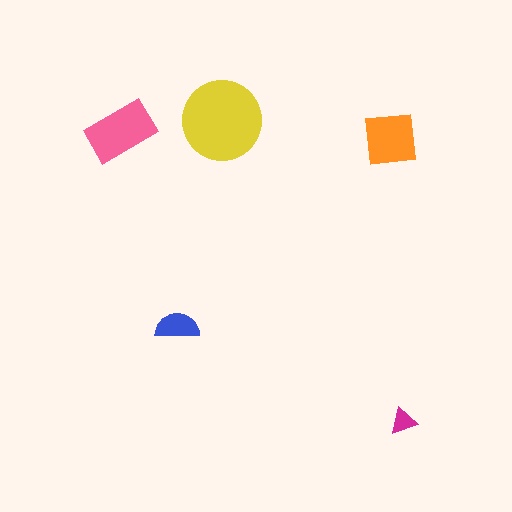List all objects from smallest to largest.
The magenta triangle, the blue semicircle, the orange square, the pink rectangle, the yellow circle.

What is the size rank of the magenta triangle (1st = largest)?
5th.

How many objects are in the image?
There are 5 objects in the image.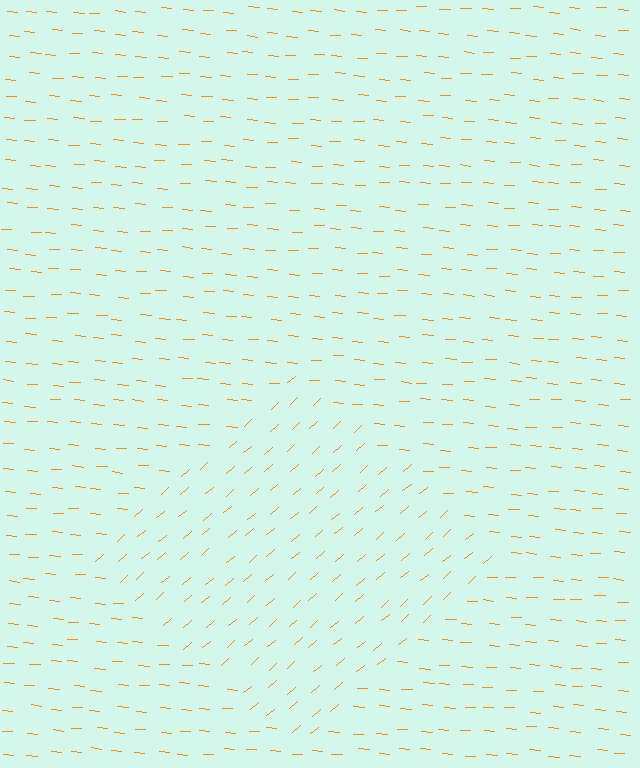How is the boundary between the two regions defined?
The boundary is defined purely by a change in line orientation (approximately 45 degrees difference). All lines are the same color and thickness.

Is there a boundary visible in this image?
Yes, there is a texture boundary formed by a change in line orientation.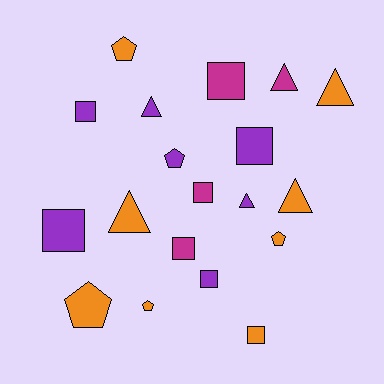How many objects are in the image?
There are 19 objects.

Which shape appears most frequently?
Square, with 8 objects.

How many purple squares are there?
There are 4 purple squares.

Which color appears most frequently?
Orange, with 8 objects.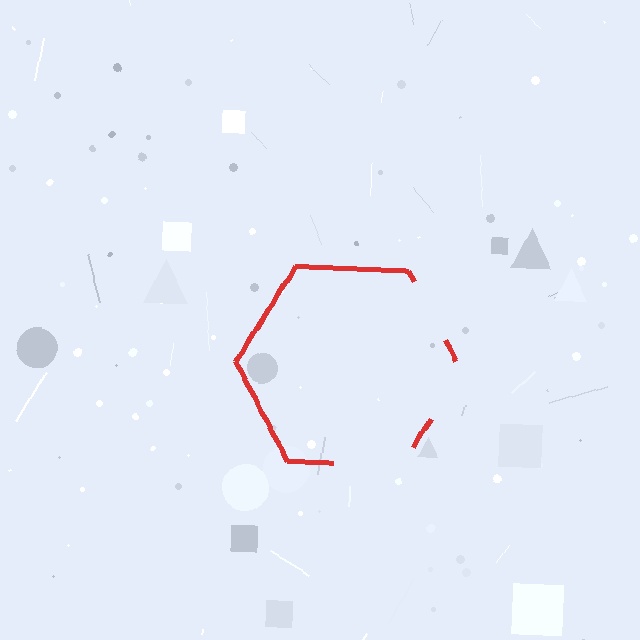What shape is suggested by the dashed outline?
The dashed outline suggests a hexagon.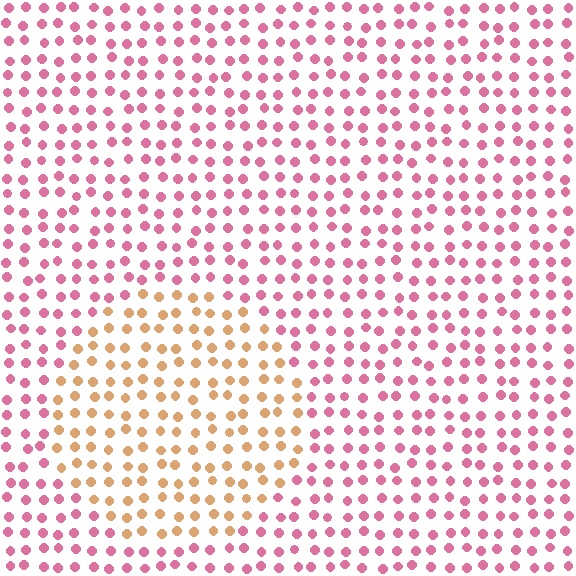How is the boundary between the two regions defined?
The boundary is defined purely by a slight shift in hue (about 54 degrees). Spacing, size, and orientation are identical on both sides.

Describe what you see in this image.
The image is filled with small pink elements in a uniform arrangement. A circle-shaped region is visible where the elements are tinted to a slightly different hue, forming a subtle color boundary.